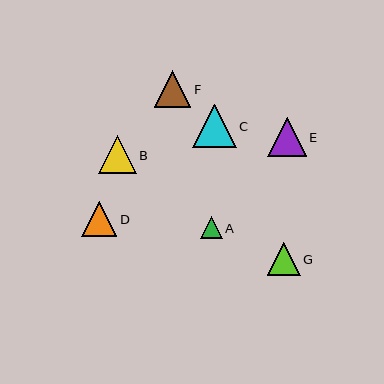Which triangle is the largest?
Triangle C is the largest with a size of approximately 44 pixels.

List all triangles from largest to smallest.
From largest to smallest: C, E, B, F, D, G, A.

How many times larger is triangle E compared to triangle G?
Triangle E is approximately 1.2 times the size of triangle G.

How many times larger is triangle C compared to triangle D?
Triangle C is approximately 1.2 times the size of triangle D.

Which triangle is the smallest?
Triangle A is the smallest with a size of approximately 22 pixels.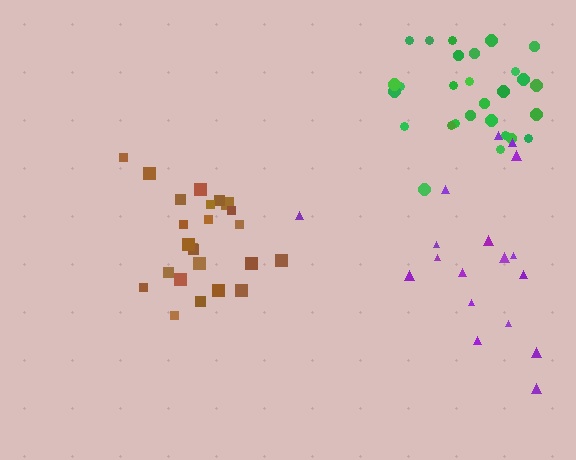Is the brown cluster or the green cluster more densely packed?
Brown.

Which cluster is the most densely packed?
Brown.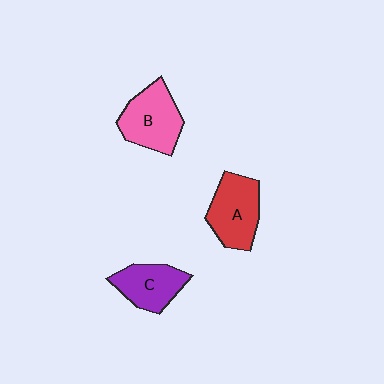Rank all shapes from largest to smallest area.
From largest to smallest: B (pink), A (red), C (purple).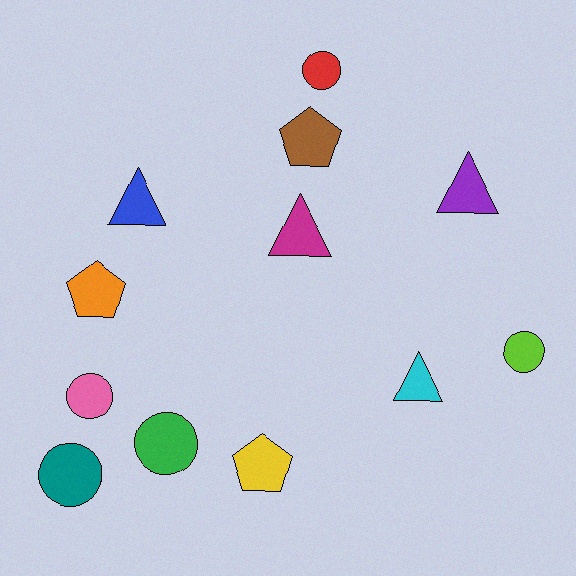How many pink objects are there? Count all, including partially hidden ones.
There is 1 pink object.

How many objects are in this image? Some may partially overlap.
There are 12 objects.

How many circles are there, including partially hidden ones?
There are 5 circles.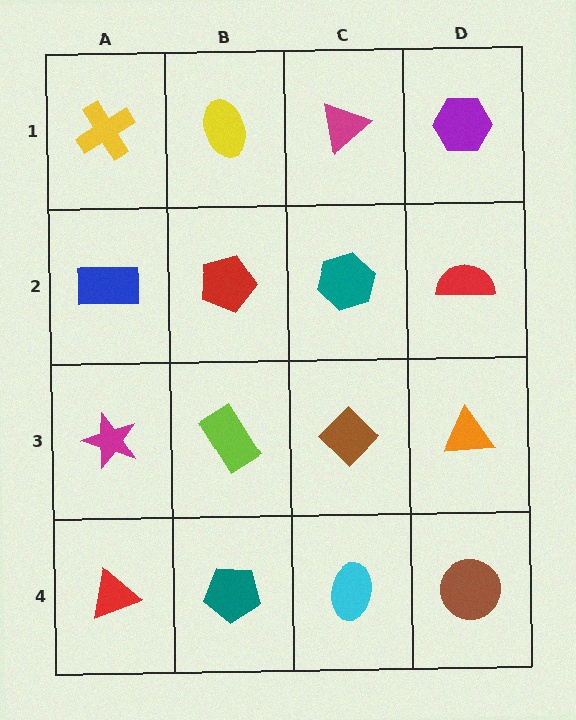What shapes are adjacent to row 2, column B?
A yellow ellipse (row 1, column B), a lime rectangle (row 3, column B), a blue rectangle (row 2, column A), a teal hexagon (row 2, column C).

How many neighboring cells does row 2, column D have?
3.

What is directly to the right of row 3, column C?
An orange triangle.